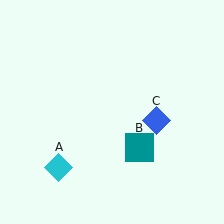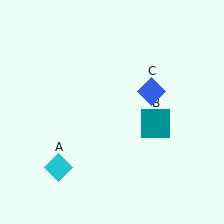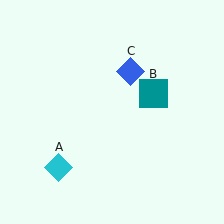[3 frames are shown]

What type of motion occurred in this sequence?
The teal square (object B), blue diamond (object C) rotated counterclockwise around the center of the scene.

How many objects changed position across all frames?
2 objects changed position: teal square (object B), blue diamond (object C).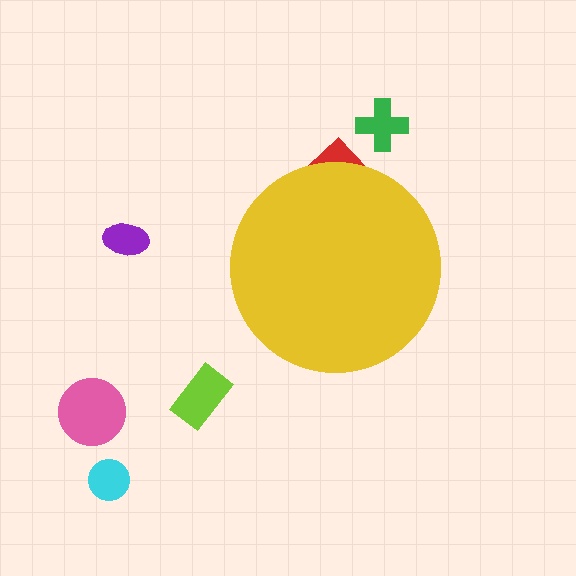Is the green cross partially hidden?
No, the green cross is fully visible.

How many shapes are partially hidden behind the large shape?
1 shape is partially hidden.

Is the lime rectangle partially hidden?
No, the lime rectangle is fully visible.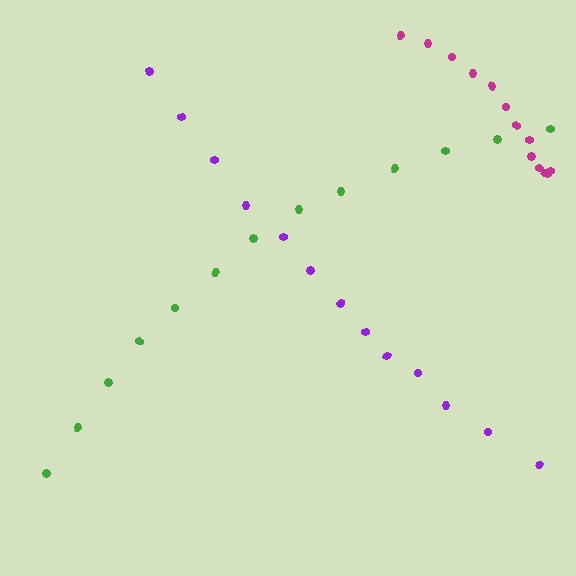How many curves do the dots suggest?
There are 3 distinct paths.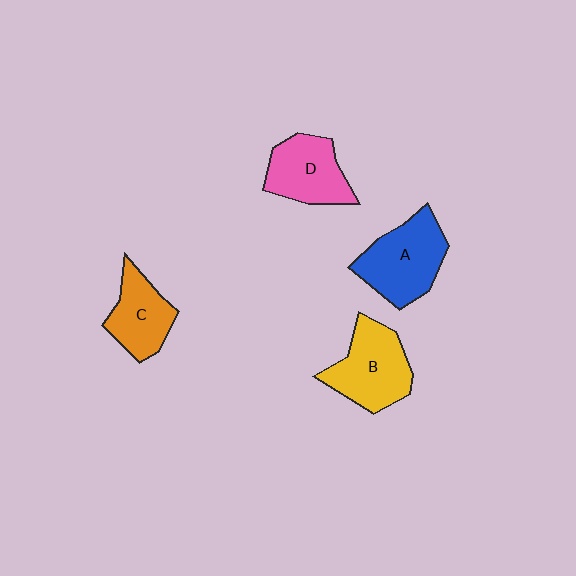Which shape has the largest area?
Shape A (blue).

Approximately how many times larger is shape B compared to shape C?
Approximately 1.3 times.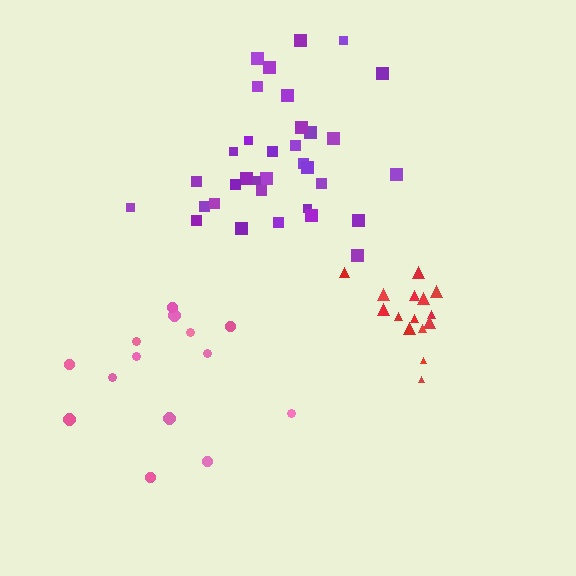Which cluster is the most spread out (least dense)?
Pink.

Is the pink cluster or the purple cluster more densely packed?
Purple.